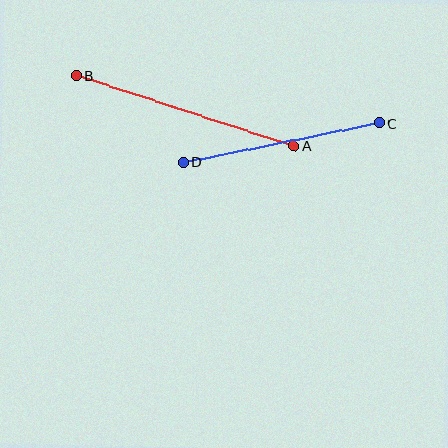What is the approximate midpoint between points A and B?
The midpoint is at approximately (185, 110) pixels.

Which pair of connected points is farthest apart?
Points A and B are farthest apart.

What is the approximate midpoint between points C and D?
The midpoint is at approximately (282, 143) pixels.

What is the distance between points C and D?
The distance is approximately 200 pixels.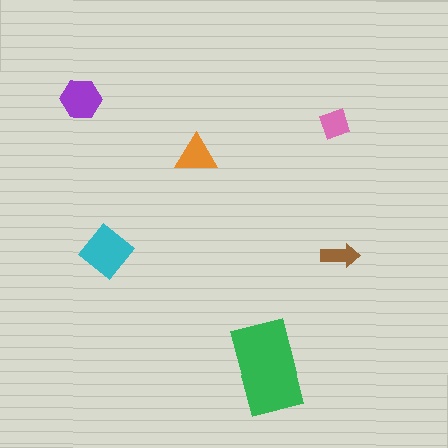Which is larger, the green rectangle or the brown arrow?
The green rectangle.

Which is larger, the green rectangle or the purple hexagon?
The green rectangle.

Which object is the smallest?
The brown arrow.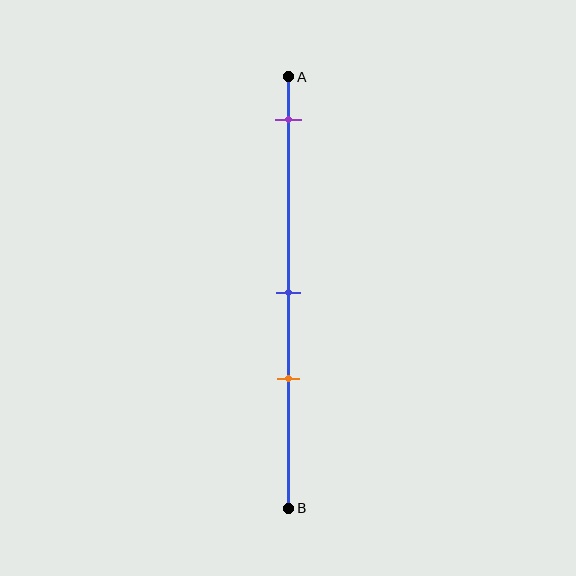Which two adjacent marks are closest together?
The blue and orange marks are the closest adjacent pair.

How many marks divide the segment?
There are 3 marks dividing the segment.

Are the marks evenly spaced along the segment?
No, the marks are not evenly spaced.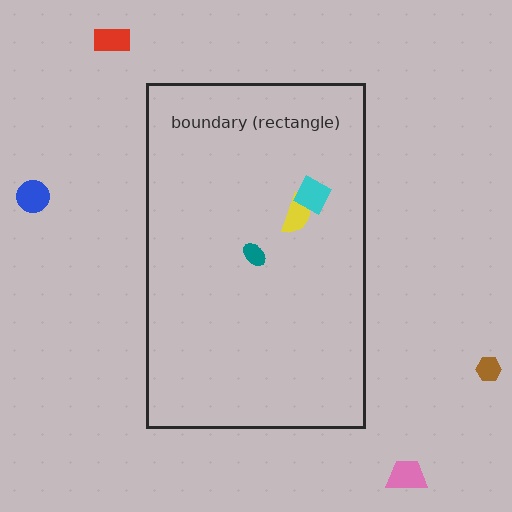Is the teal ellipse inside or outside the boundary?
Inside.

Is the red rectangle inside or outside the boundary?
Outside.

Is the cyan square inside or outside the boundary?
Inside.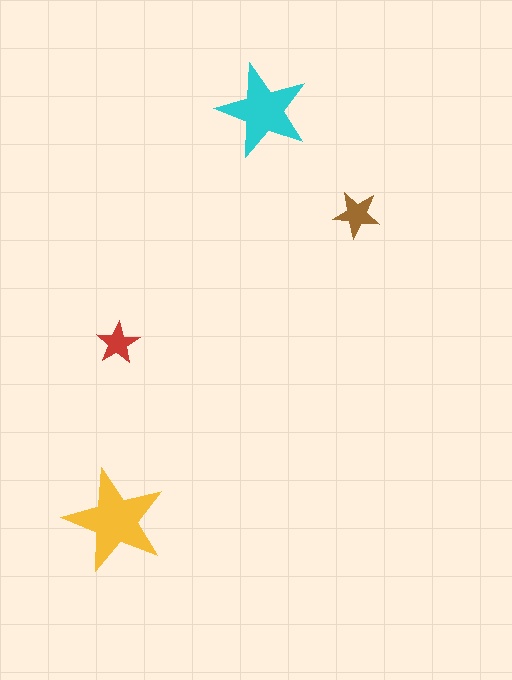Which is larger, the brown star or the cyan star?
The cyan one.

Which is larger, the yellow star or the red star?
The yellow one.